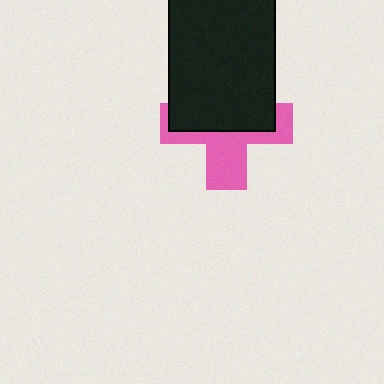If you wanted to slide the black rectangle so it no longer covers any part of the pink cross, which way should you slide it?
Slide it up — that is the most direct way to separate the two shapes.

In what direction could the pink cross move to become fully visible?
The pink cross could move down. That would shift it out from behind the black rectangle entirely.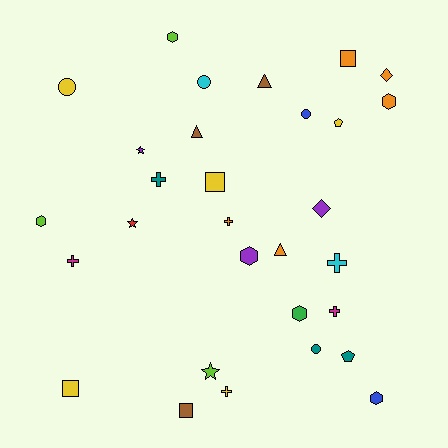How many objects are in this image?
There are 30 objects.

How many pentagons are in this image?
There are 2 pentagons.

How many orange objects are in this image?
There are 5 orange objects.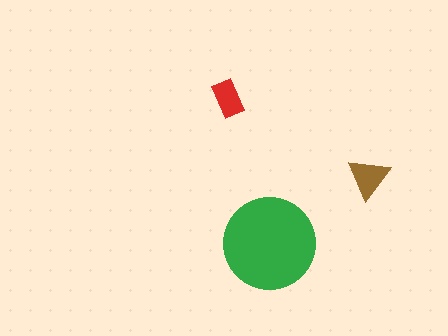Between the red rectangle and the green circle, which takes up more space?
The green circle.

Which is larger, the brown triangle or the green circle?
The green circle.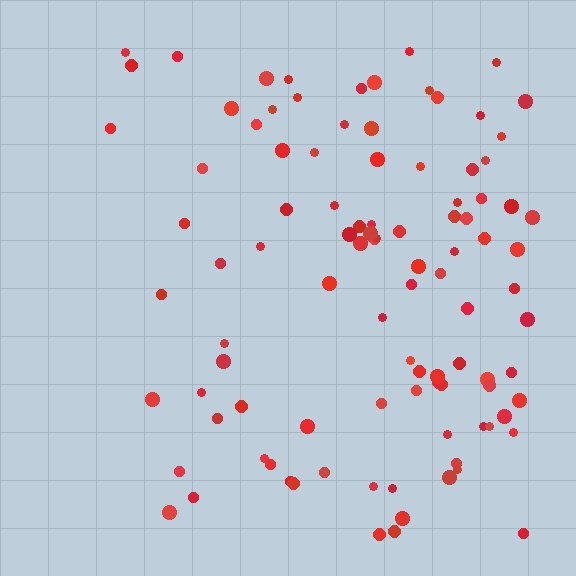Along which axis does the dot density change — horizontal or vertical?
Horizontal.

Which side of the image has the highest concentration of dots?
The right.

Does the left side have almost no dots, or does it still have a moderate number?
Still a moderate number, just noticeably fewer than the right.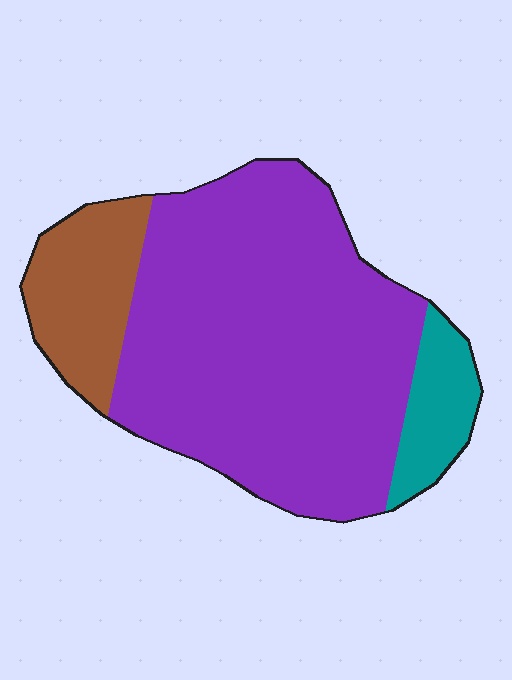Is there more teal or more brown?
Brown.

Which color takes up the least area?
Teal, at roughly 10%.